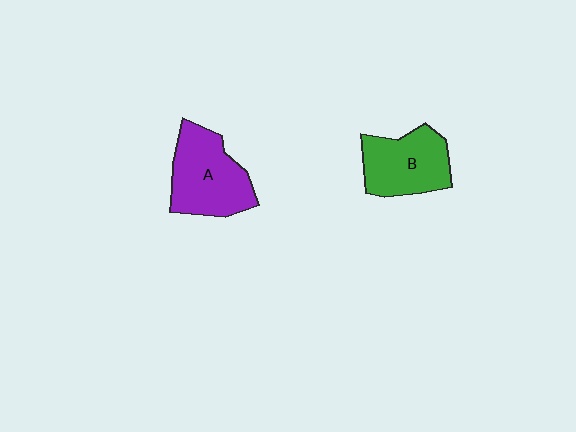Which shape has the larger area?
Shape A (purple).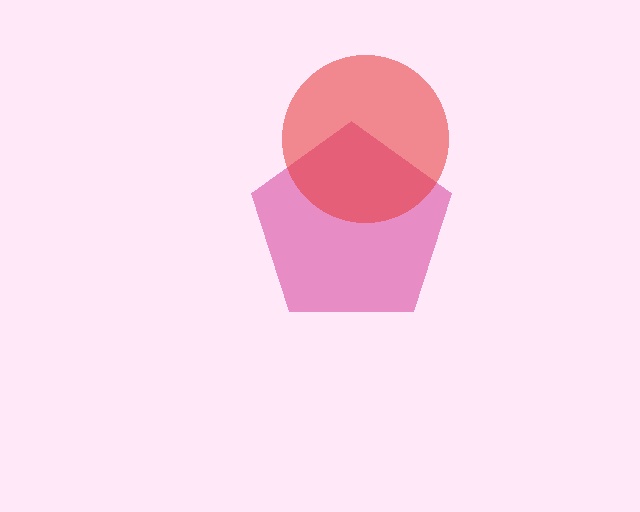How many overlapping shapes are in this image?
There are 2 overlapping shapes in the image.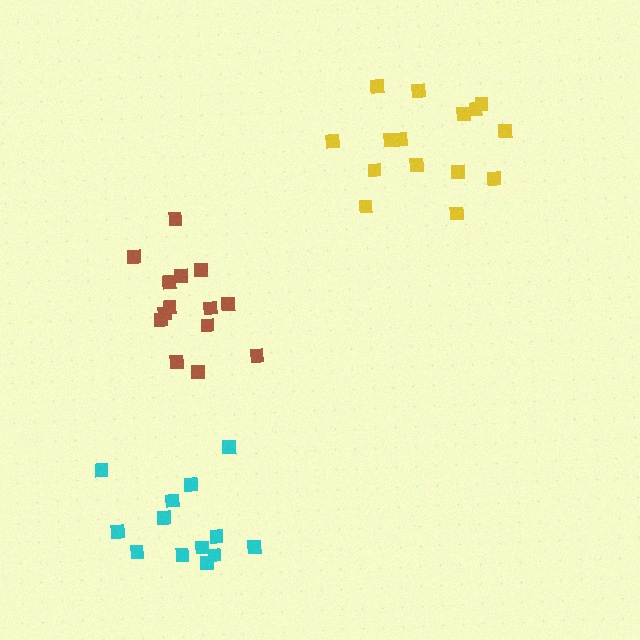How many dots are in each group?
Group 1: 14 dots, Group 2: 15 dots, Group 3: 13 dots (42 total).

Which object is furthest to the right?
The yellow cluster is rightmost.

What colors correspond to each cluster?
The clusters are colored: brown, yellow, cyan.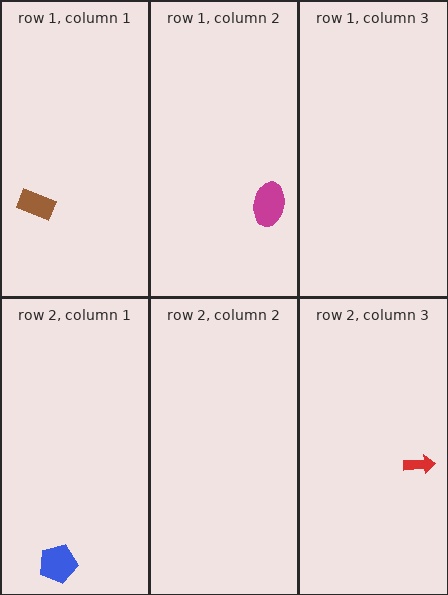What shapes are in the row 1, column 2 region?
The magenta ellipse.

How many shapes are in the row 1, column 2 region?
1.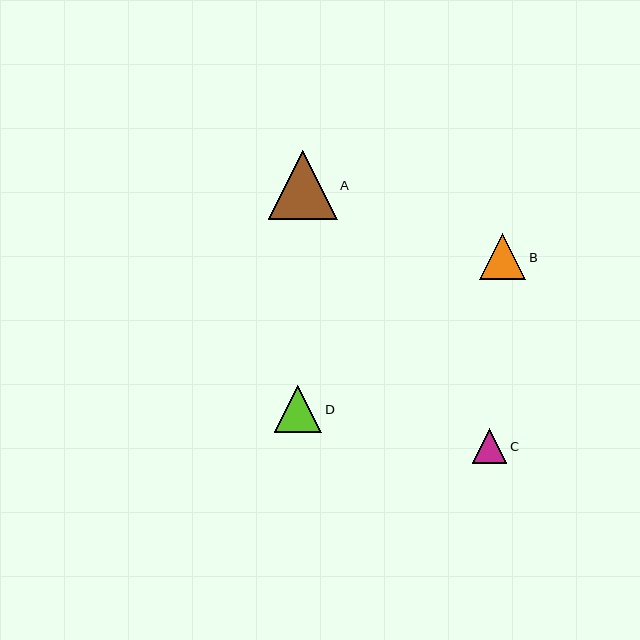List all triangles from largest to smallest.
From largest to smallest: A, D, B, C.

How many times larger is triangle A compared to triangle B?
Triangle A is approximately 1.5 times the size of triangle B.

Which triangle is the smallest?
Triangle C is the smallest with a size of approximately 34 pixels.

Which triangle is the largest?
Triangle A is the largest with a size of approximately 69 pixels.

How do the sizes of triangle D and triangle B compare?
Triangle D and triangle B are approximately the same size.